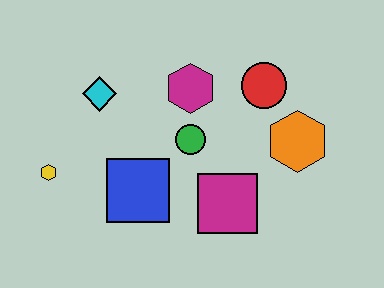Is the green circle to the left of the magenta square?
Yes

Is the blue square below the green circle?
Yes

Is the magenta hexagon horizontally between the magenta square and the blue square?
Yes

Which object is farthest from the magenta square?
The yellow hexagon is farthest from the magenta square.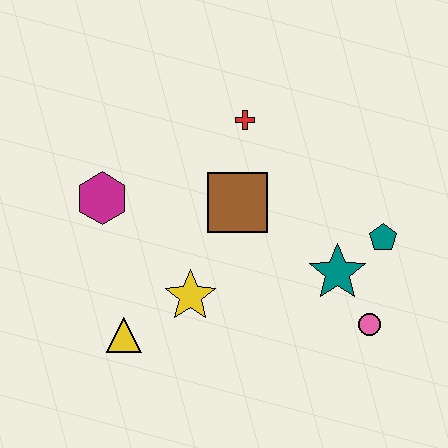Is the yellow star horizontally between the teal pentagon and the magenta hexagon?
Yes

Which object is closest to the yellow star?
The yellow triangle is closest to the yellow star.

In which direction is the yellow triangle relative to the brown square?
The yellow triangle is below the brown square.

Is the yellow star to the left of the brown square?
Yes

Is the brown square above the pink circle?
Yes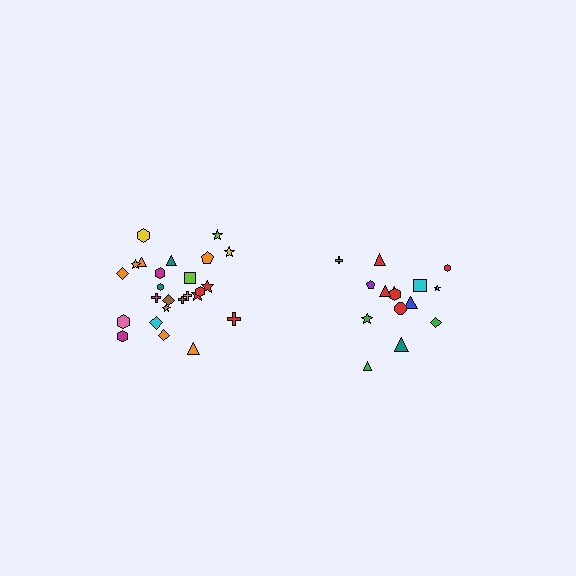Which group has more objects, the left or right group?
The left group.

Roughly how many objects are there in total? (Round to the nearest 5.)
Roughly 40 objects in total.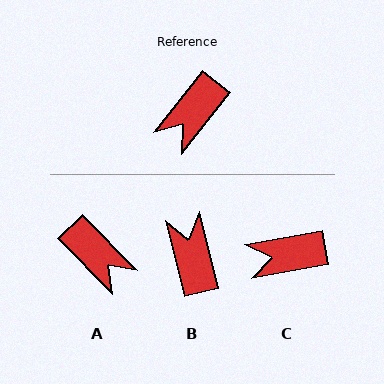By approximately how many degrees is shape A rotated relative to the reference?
Approximately 83 degrees counter-clockwise.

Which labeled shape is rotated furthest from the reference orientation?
B, about 127 degrees away.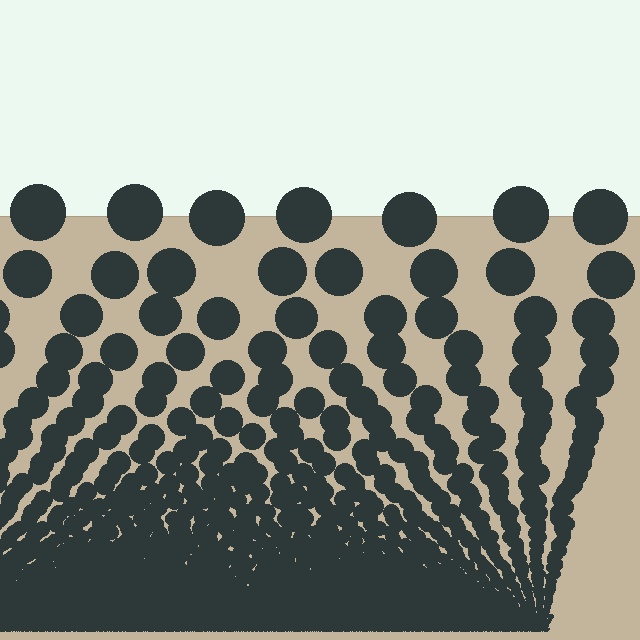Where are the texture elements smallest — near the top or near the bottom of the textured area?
Near the bottom.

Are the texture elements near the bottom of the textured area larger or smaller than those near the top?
Smaller. The gradient is inverted — elements near the bottom are smaller and denser.